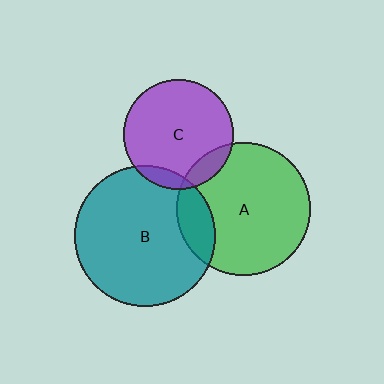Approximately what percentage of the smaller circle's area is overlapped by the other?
Approximately 10%.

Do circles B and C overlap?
Yes.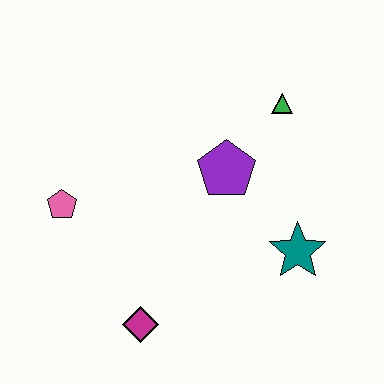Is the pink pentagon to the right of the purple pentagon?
No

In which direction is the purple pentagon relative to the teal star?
The purple pentagon is above the teal star.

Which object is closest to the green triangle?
The purple pentagon is closest to the green triangle.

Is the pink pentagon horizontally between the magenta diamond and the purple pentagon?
No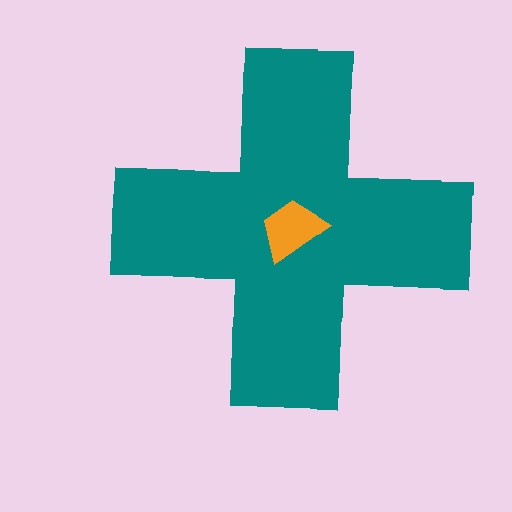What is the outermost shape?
The teal cross.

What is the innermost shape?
The orange trapezoid.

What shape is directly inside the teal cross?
The orange trapezoid.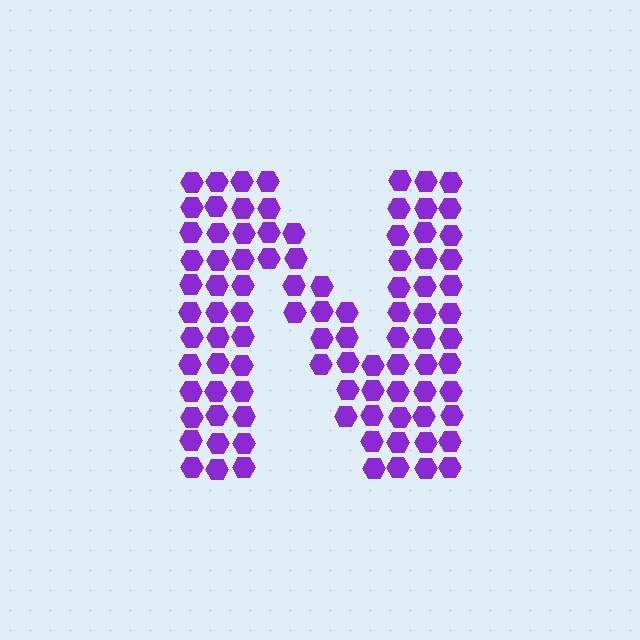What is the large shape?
The large shape is the letter N.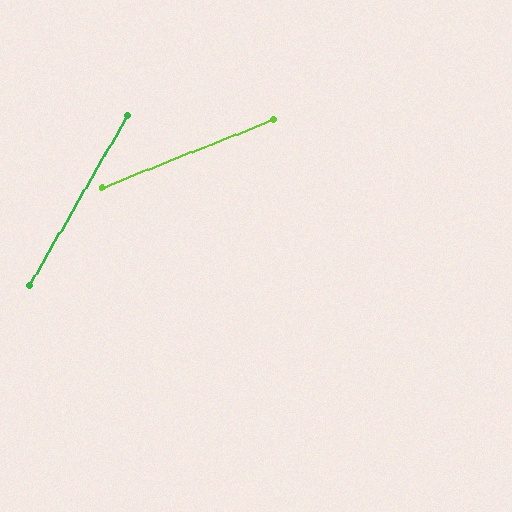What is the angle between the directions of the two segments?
Approximately 38 degrees.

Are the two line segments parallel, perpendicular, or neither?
Neither parallel nor perpendicular — they differ by about 38°.